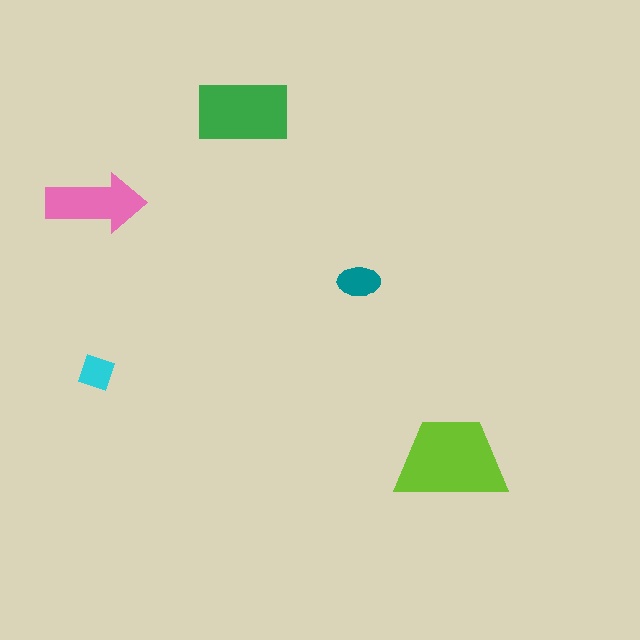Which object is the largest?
The lime trapezoid.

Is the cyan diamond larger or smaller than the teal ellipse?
Smaller.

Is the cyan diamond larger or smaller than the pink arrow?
Smaller.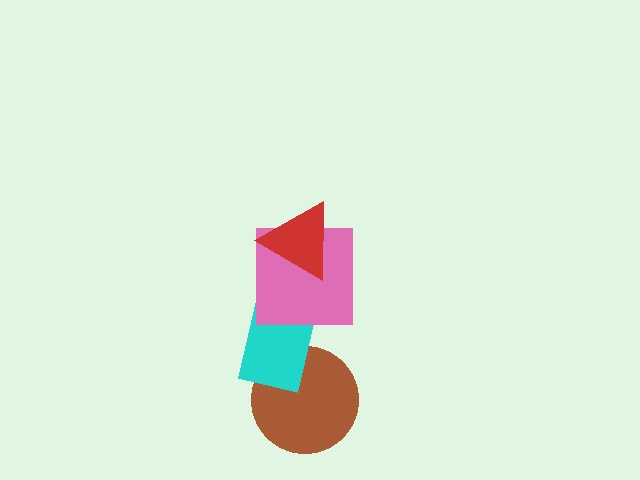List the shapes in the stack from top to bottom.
From top to bottom: the red triangle, the pink square, the cyan rectangle, the brown circle.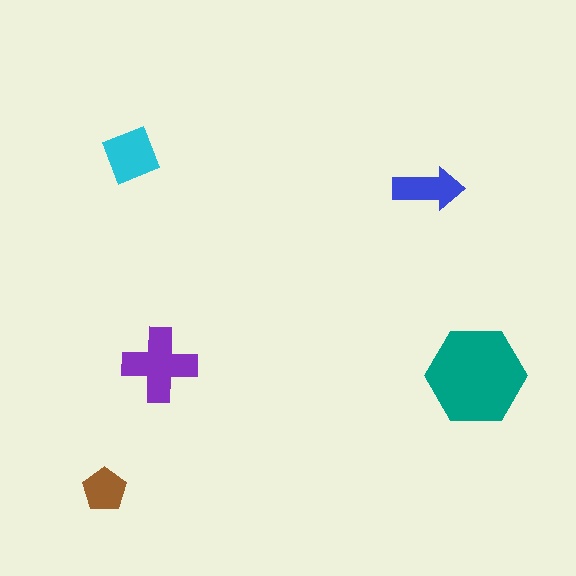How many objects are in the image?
There are 5 objects in the image.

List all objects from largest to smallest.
The teal hexagon, the purple cross, the cyan square, the blue arrow, the brown pentagon.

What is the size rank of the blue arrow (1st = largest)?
4th.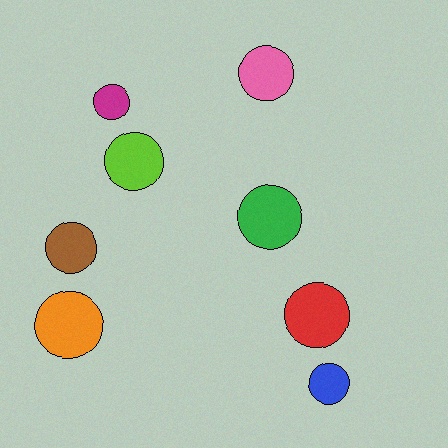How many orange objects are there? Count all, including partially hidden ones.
There is 1 orange object.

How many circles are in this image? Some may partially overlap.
There are 8 circles.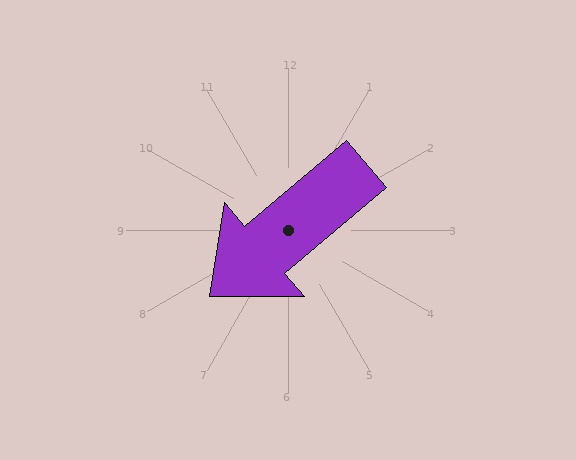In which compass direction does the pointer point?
Southwest.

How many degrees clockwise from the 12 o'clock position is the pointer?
Approximately 230 degrees.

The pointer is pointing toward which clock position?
Roughly 8 o'clock.